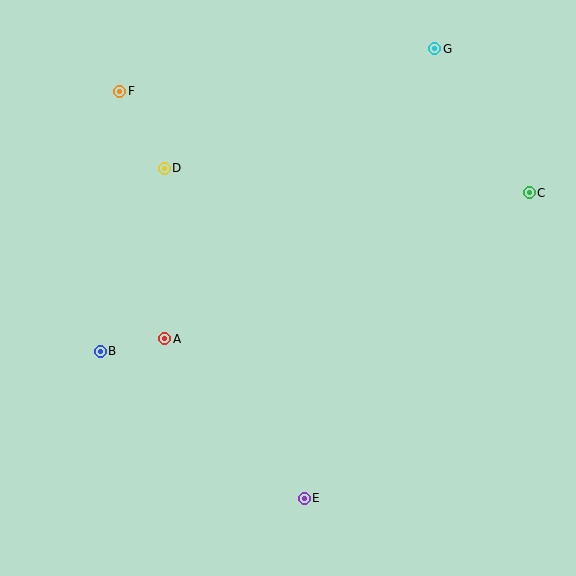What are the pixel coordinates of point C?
Point C is at (529, 193).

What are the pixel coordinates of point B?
Point B is at (100, 351).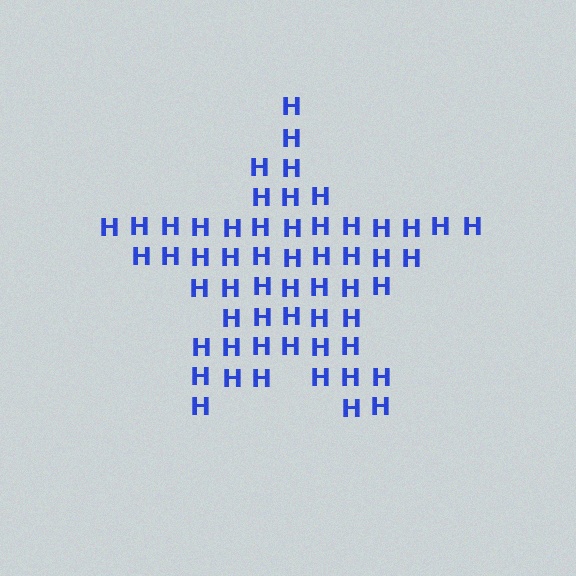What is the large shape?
The large shape is a star.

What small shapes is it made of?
It is made of small letter H's.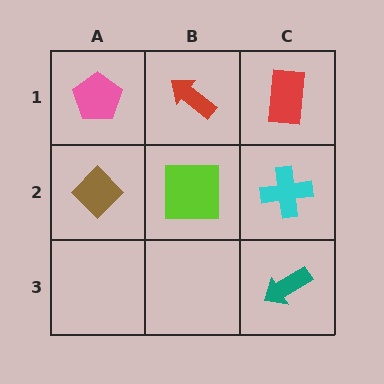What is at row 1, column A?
A pink pentagon.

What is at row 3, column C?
A teal arrow.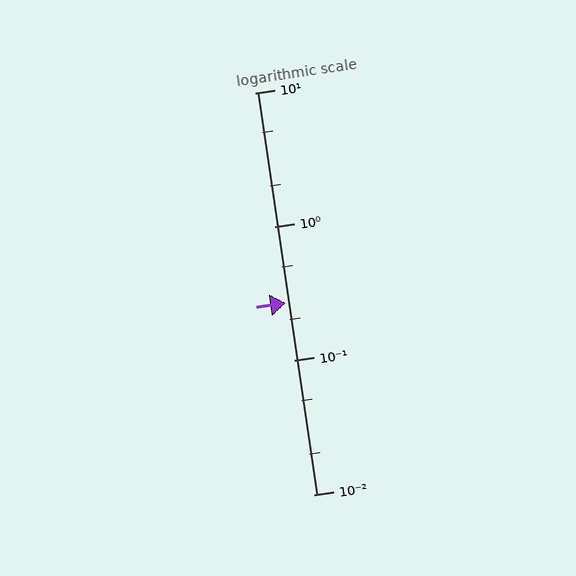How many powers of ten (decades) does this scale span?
The scale spans 3 decades, from 0.01 to 10.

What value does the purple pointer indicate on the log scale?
The pointer indicates approximately 0.27.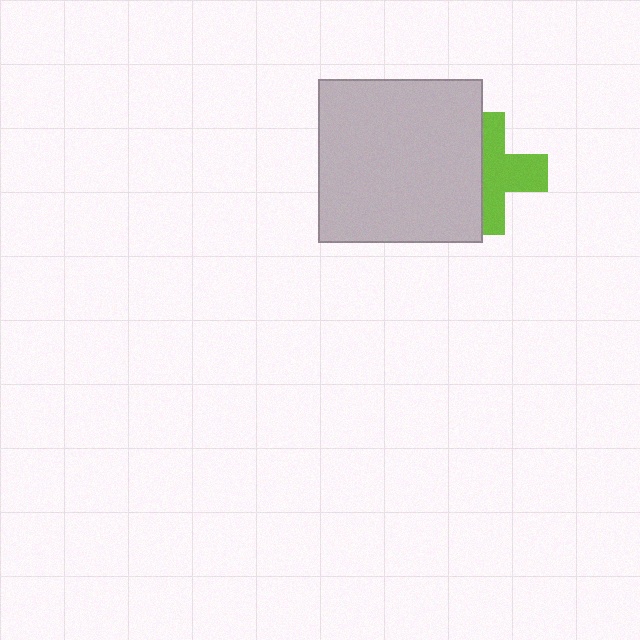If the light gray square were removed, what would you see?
You would see the complete lime cross.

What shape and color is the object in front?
The object in front is a light gray square.